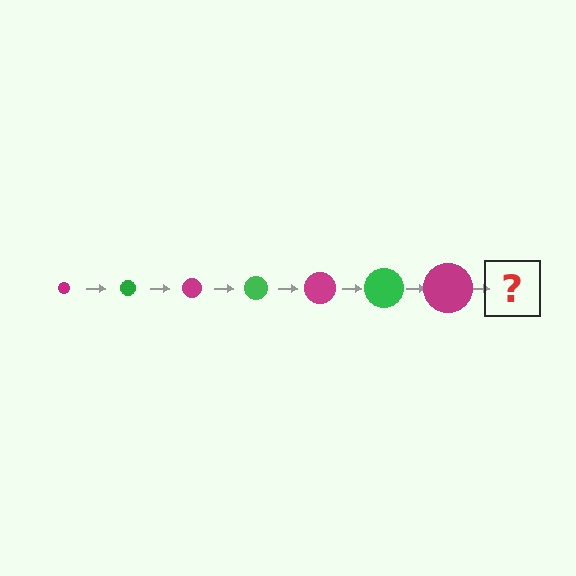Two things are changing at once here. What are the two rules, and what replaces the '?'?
The two rules are that the circle grows larger each step and the color cycles through magenta and green. The '?' should be a green circle, larger than the previous one.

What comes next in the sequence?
The next element should be a green circle, larger than the previous one.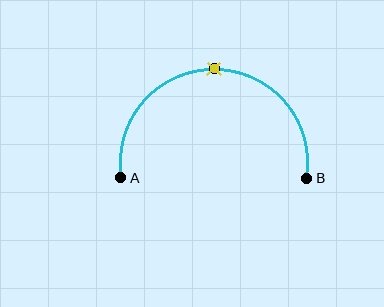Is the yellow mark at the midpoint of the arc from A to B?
Yes. The yellow mark lies on the arc at equal arc-length from both A and B — it is the arc midpoint.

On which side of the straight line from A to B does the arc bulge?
The arc bulges above the straight line connecting A and B.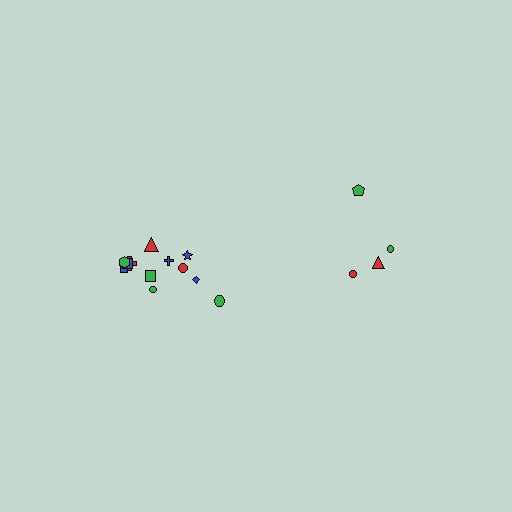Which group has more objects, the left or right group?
The left group.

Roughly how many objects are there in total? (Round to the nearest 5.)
Roughly 15 objects in total.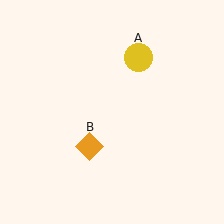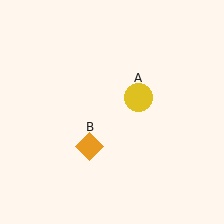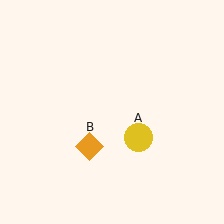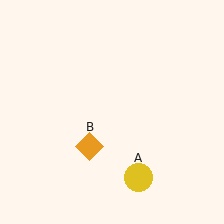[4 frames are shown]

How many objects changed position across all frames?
1 object changed position: yellow circle (object A).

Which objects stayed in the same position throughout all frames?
Orange diamond (object B) remained stationary.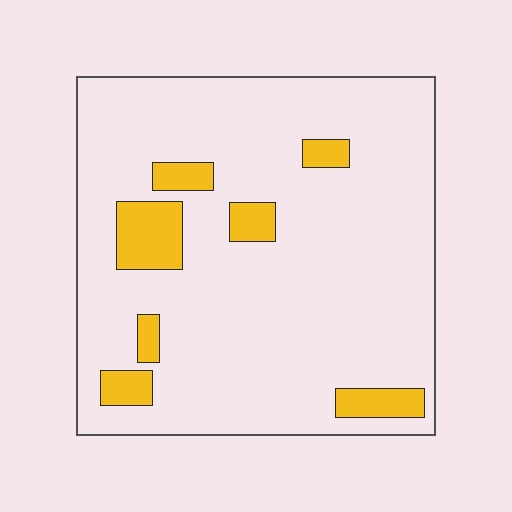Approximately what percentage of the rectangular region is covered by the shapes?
Approximately 10%.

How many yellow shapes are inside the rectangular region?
7.